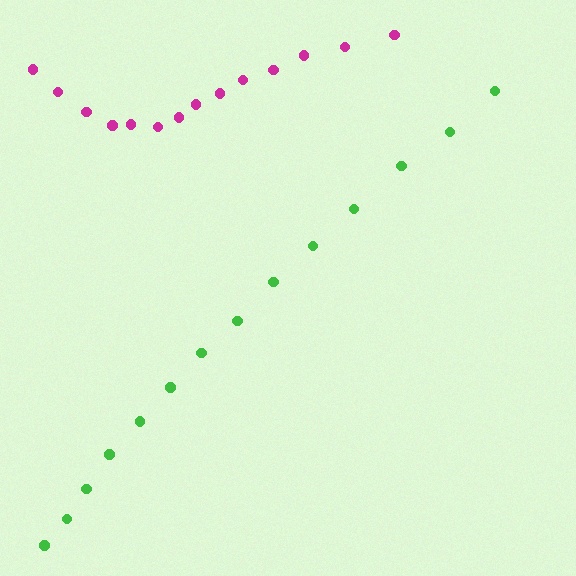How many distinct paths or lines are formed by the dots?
There are 2 distinct paths.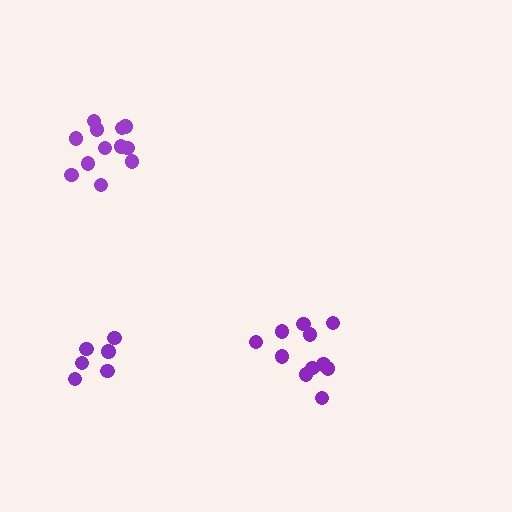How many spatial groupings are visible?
There are 3 spatial groupings.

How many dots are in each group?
Group 1: 6 dots, Group 2: 11 dots, Group 3: 12 dots (29 total).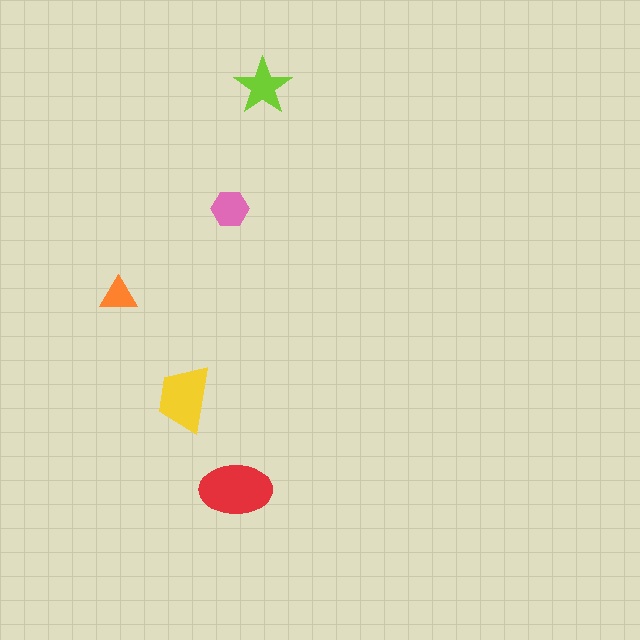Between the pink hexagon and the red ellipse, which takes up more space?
The red ellipse.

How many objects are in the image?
There are 5 objects in the image.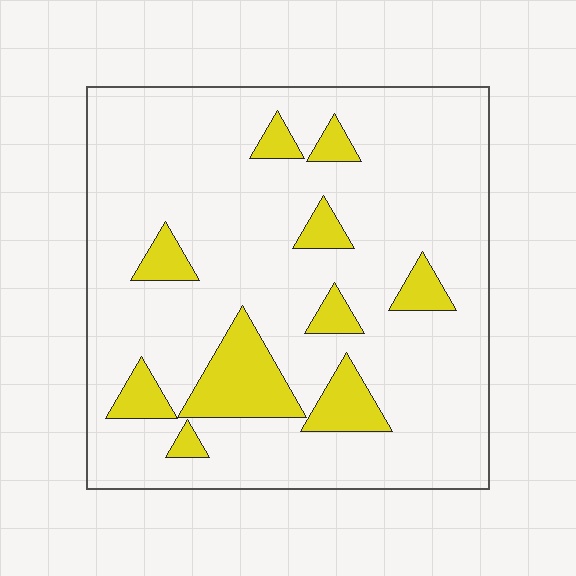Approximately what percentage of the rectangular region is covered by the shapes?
Approximately 15%.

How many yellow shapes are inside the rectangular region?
10.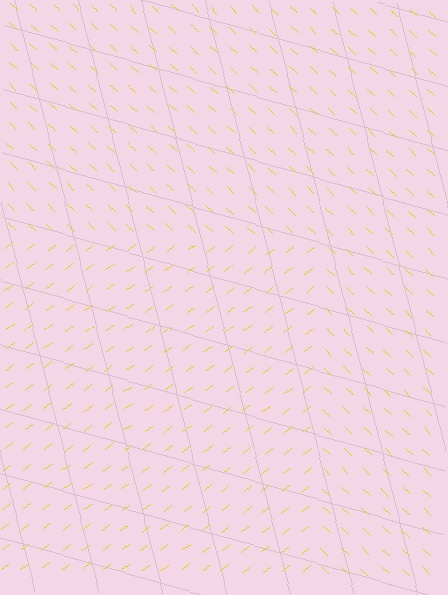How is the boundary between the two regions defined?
The boundary is defined purely by a change in line orientation (approximately 81 degrees difference). All lines are the same color and thickness.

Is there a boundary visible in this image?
Yes, there is a texture boundary formed by a change in line orientation.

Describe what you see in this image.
The image is filled with small yellow line segments. A rectangle region in the image has lines oriented differently from the surrounding lines, creating a visible texture boundary.